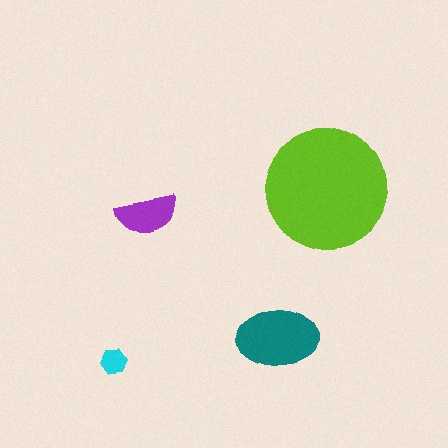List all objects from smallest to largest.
The cyan hexagon, the purple semicircle, the teal ellipse, the lime circle.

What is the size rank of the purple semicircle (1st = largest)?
3rd.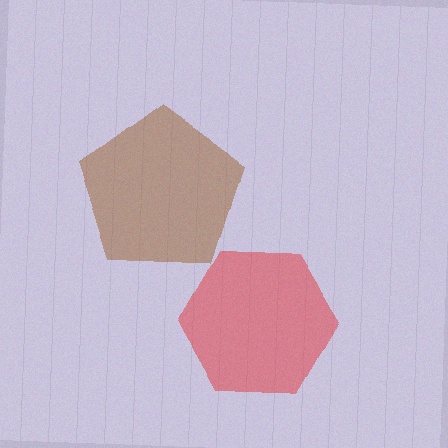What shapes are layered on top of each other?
The layered shapes are: a red hexagon, a brown pentagon.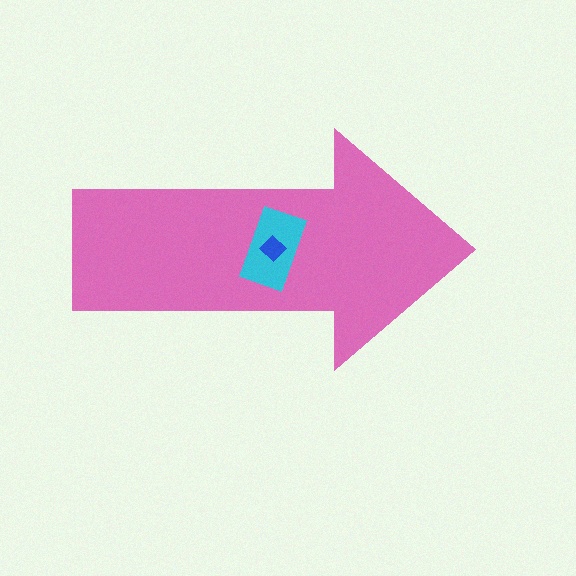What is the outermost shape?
The pink arrow.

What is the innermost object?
The blue diamond.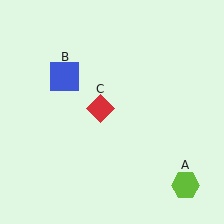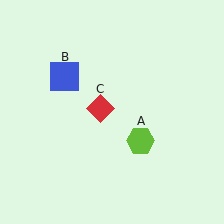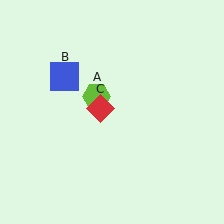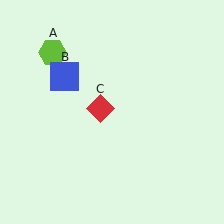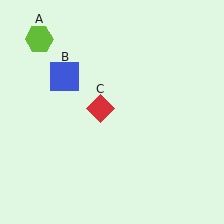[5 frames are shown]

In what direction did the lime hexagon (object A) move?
The lime hexagon (object A) moved up and to the left.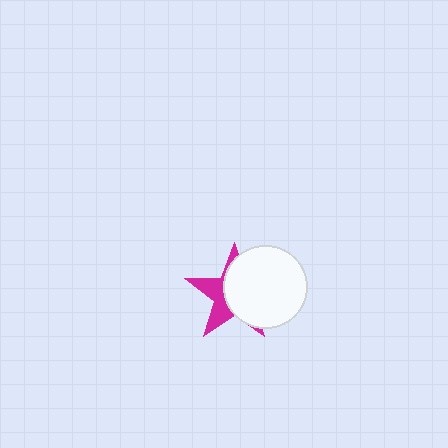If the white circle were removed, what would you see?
You would see the complete magenta star.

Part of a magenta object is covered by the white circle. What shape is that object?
It is a star.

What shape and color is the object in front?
The object in front is a white circle.